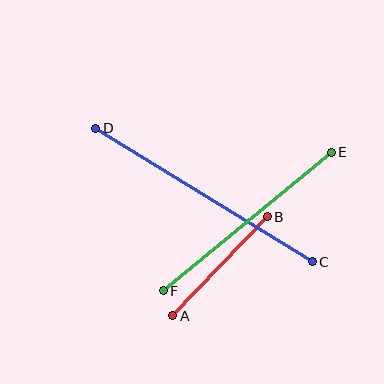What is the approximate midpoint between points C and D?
The midpoint is at approximately (204, 195) pixels.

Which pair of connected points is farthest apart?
Points C and D are farthest apart.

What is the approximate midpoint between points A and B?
The midpoint is at approximately (220, 266) pixels.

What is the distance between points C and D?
The distance is approximately 254 pixels.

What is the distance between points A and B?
The distance is approximately 137 pixels.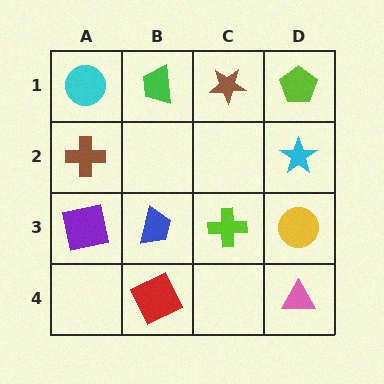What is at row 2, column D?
A cyan star.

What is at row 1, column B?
A green trapezoid.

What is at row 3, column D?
A yellow circle.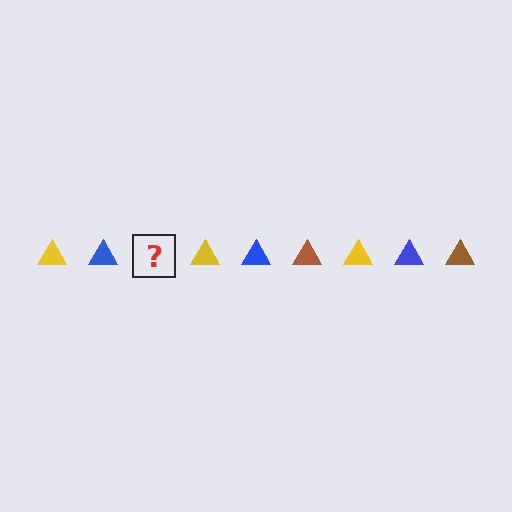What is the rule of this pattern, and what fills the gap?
The rule is that the pattern cycles through yellow, blue, brown triangles. The gap should be filled with a brown triangle.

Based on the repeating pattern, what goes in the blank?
The blank should be a brown triangle.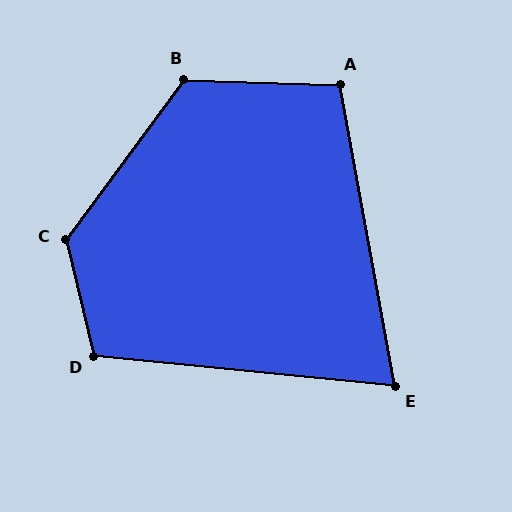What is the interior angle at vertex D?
Approximately 109 degrees (obtuse).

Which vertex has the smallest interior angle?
E, at approximately 74 degrees.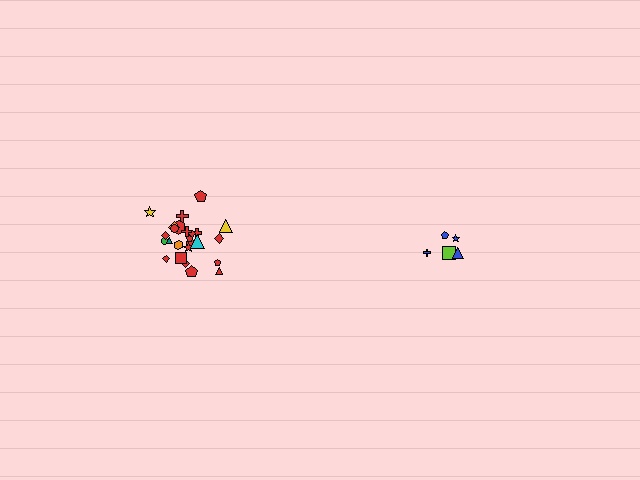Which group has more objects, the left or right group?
The left group.